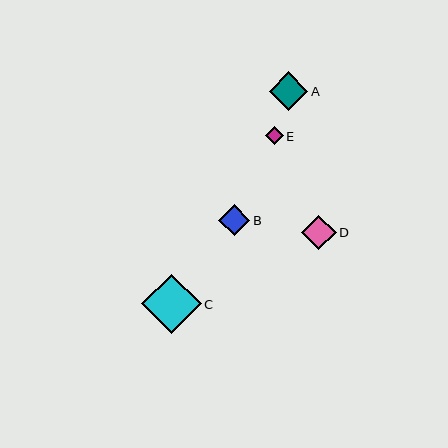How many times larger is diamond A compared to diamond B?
Diamond A is approximately 1.3 times the size of diamond B.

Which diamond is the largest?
Diamond C is the largest with a size of approximately 60 pixels.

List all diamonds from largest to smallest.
From largest to smallest: C, A, D, B, E.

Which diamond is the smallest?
Diamond E is the smallest with a size of approximately 18 pixels.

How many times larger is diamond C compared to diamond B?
Diamond C is approximately 1.9 times the size of diamond B.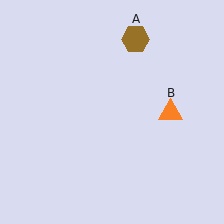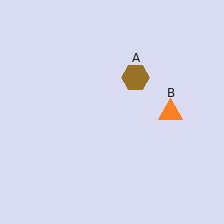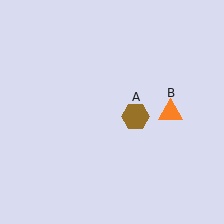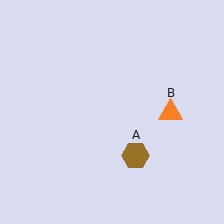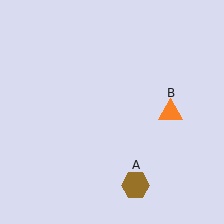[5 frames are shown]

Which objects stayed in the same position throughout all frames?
Orange triangle (object B) remained stationary.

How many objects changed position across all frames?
1 object changed position: brown hexagon (object A).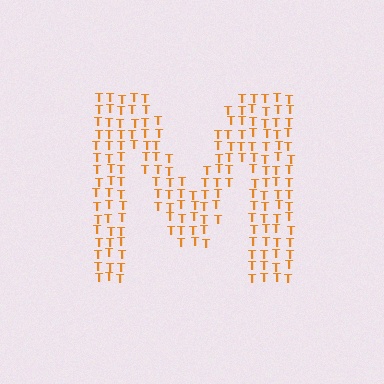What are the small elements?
The small elements are letter T's.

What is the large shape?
The large shape is the letter M.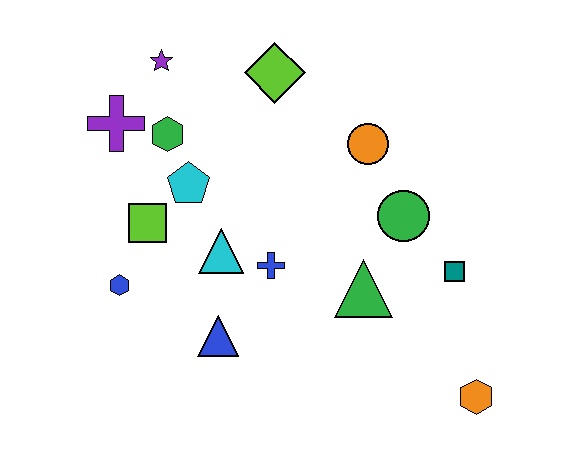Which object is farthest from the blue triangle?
The purple star is farthest from the blue triangle.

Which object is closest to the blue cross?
The cyan triangle is closest to the blue cross.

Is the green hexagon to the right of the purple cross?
Yes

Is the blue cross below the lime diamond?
Yes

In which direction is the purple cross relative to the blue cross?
The purple cross is to the left of the blue cross.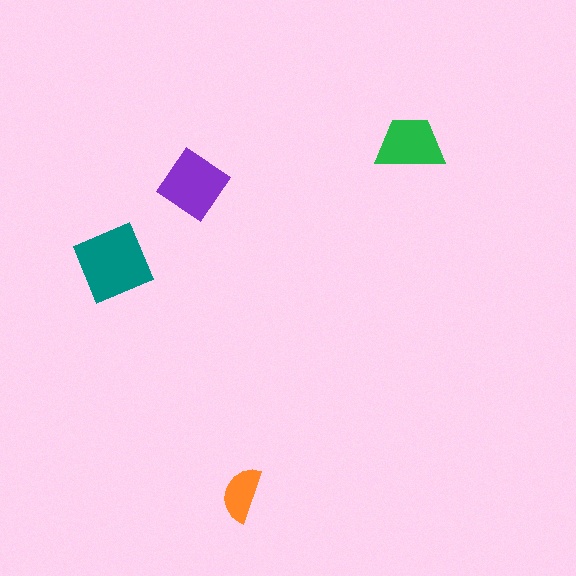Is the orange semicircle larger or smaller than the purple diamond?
Smaller.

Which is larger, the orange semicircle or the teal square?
The teal square.